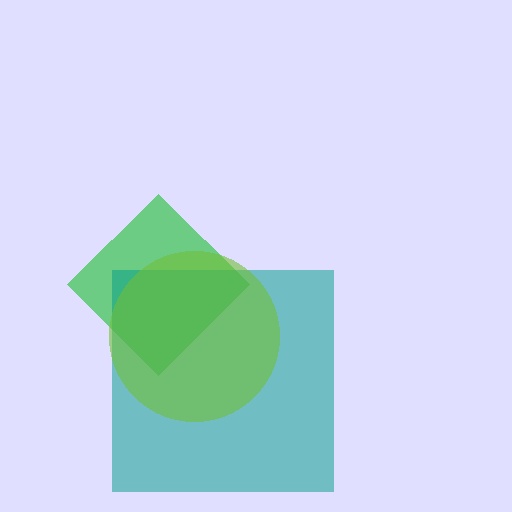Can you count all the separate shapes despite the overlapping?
Yes, there are 3 separate shapes.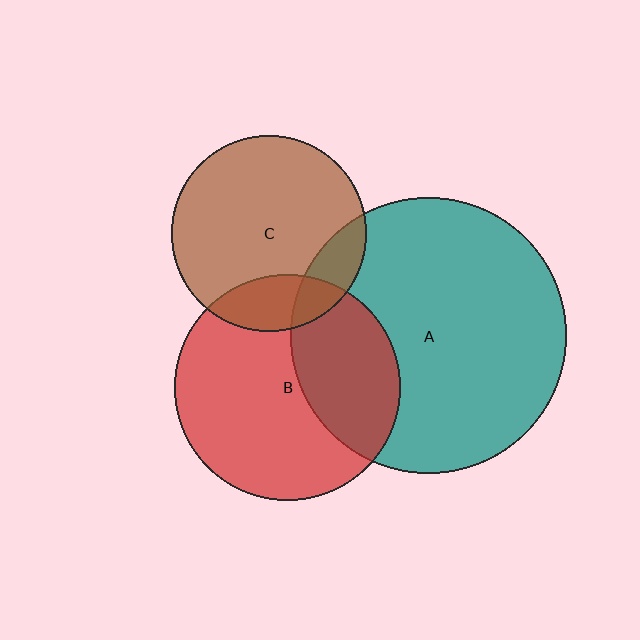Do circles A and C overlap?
Yes.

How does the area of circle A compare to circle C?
Approximately 2.0 times.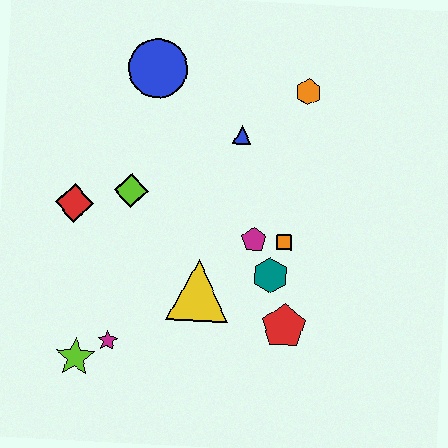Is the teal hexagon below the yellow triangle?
No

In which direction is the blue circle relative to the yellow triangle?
The blue circle is above the yellow triangle.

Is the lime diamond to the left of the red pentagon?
Yes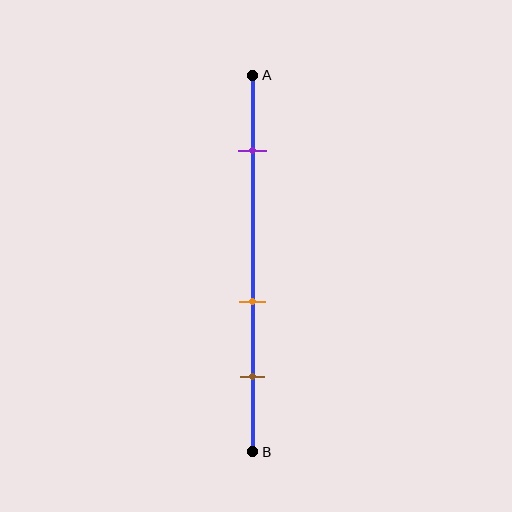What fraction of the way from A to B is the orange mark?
The orange mark is approximately 60% (0.6) of the way from A to B.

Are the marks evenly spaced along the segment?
No, the marks are not evenly spaced.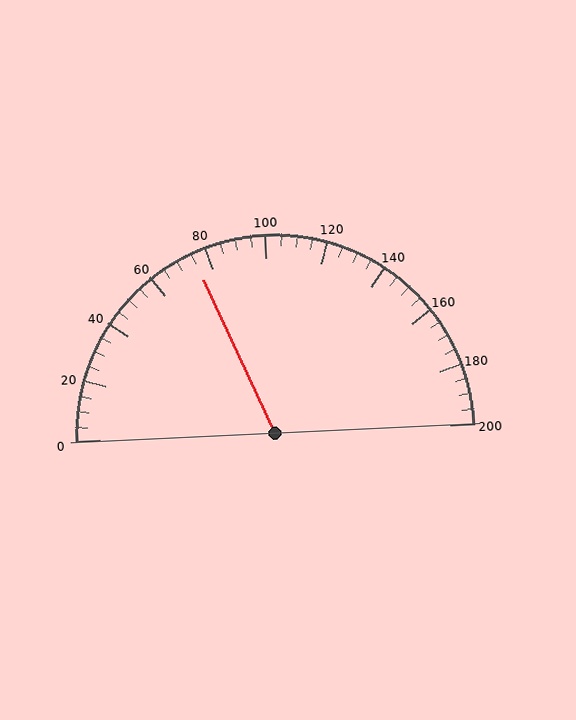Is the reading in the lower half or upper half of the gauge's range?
The reading is in the lower half of the range (0 to 200).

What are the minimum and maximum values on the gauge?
The gauge ranges from 0 to 200.